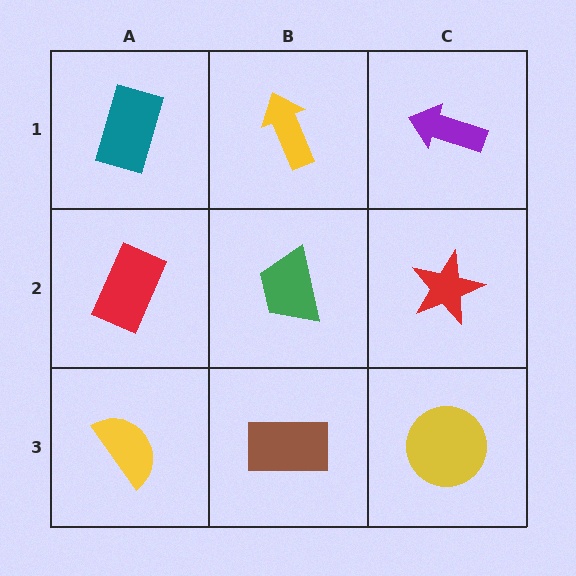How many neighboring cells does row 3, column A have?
2.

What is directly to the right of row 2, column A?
A green trapezoid.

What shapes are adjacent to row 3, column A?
A red rectangle (row 2, column A), a brown rectangle (row 3, column B).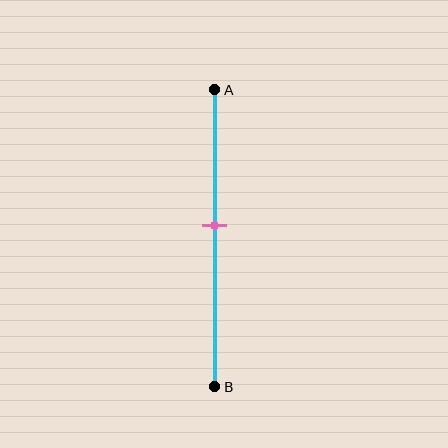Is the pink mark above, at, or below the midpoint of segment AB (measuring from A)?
The pink mark is above the midpoint of segment AB.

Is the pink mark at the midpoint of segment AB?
No, the mark is at about 45% from A, not at the 50% midpoint.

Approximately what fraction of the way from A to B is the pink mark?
The pink mark is approximately 45% of the way from A to B.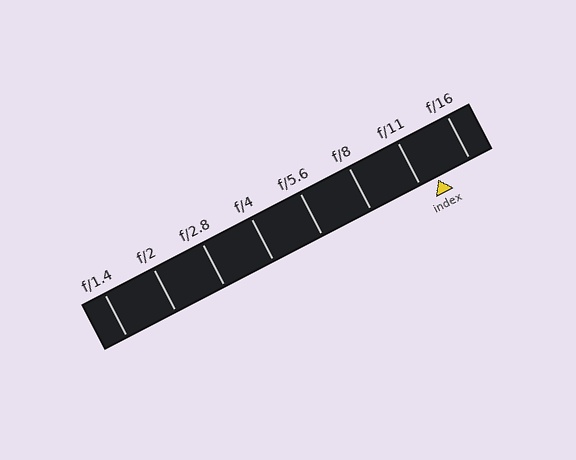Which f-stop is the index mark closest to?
The index mark is closest to f/11.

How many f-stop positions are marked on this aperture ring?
There are 8 f-stop positions marked.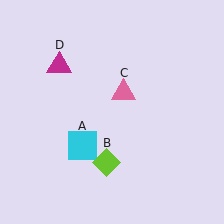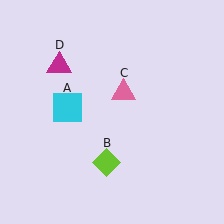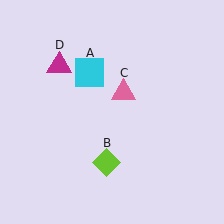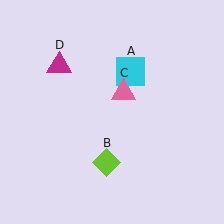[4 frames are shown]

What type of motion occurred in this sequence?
The cyan square (object A) rotated clockwise around the center of the scene.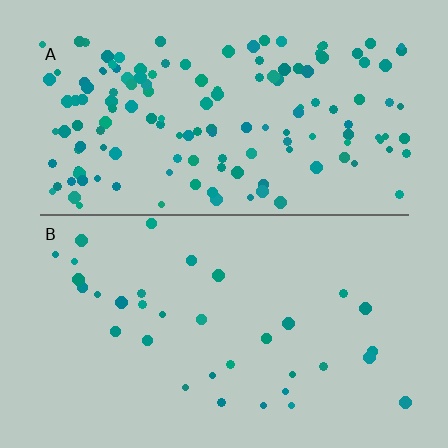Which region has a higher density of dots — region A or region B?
A (the top).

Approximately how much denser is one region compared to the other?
Approximately 4.3× — region A over region B.